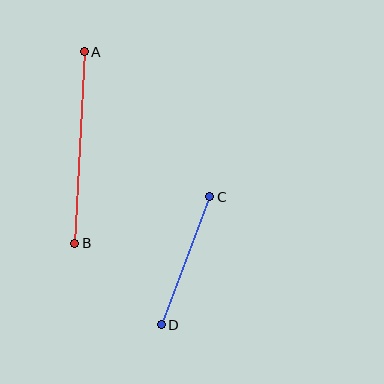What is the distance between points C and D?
The distance is approximately 137 pixels.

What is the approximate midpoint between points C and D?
The midpoint is at approximately (186, 261) pixels.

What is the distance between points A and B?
The distance is approximately 192 pixels.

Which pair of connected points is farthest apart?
Points A and B are farthest apart.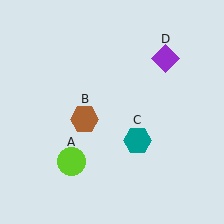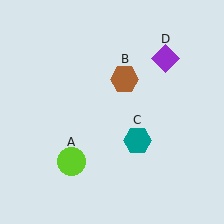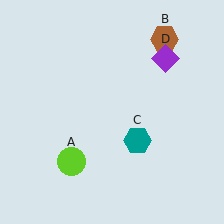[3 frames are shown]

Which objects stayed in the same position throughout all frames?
Lime circle (object A) and teal hexagon (object C) and purple diamond (object D) remained stationary.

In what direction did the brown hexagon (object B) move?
The brown hexagon (object B) moved up and to the right.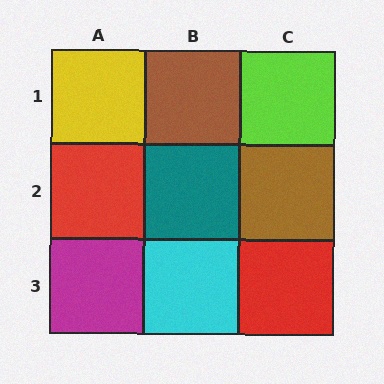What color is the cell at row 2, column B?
Teal.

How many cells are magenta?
1 cell is magenta.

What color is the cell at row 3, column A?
Magenta.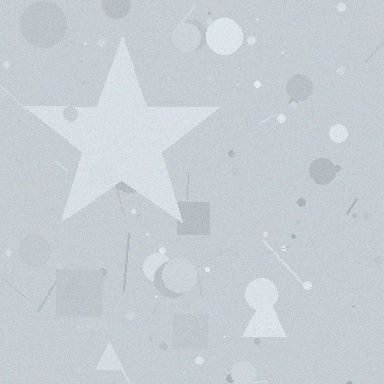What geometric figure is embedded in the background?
A star is embedded in the background.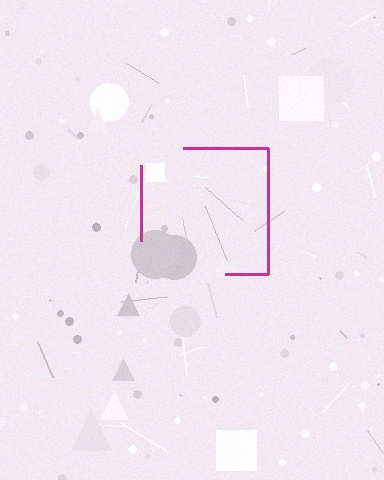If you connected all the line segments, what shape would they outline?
They would outline a square.